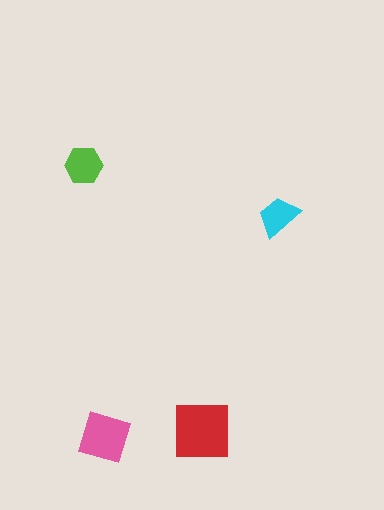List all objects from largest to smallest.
The red square, the pink diamond, the lime hexagon, the cyan trapezoid.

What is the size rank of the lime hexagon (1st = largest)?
3rd.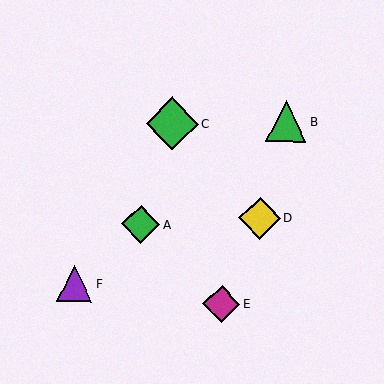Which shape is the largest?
The green diamond (labeled C) is the largest.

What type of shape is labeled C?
Shape C is a green diamond.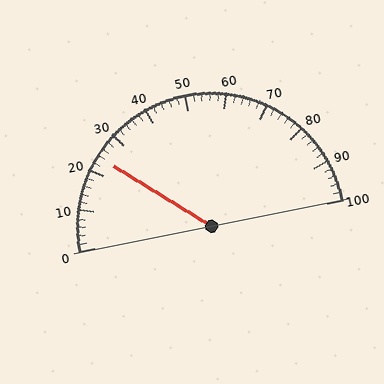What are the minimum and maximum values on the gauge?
The gauge ranges from 0 to 100.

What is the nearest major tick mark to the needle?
The nearest major tick mark is 20.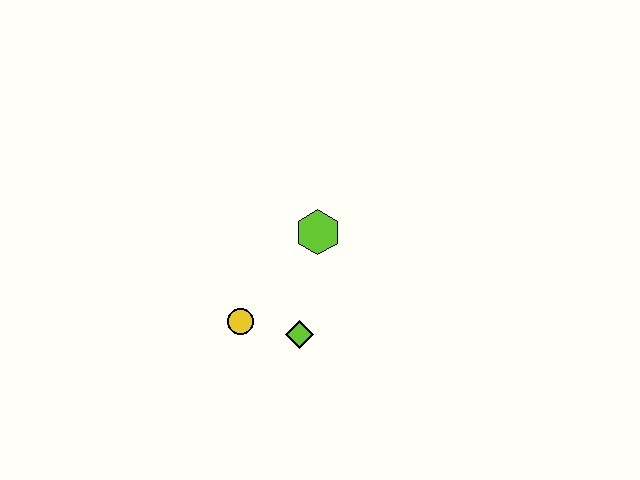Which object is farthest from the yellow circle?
The lime hexagon is farthest from the yellow circle.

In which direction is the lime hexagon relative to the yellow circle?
The lime hexagon is above the yellow circle.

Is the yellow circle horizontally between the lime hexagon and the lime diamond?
No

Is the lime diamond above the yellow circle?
No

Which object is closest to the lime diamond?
The yellow circle is closest to the lime diamond.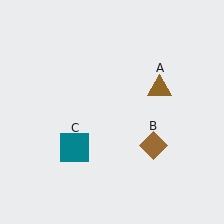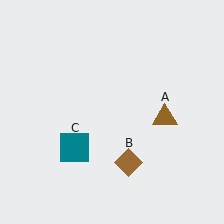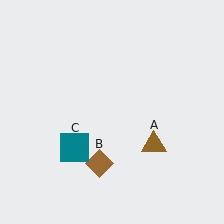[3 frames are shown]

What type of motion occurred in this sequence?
The brown triangle (object A), brown diamond (object B) rotated clockwise around the center of the scene.